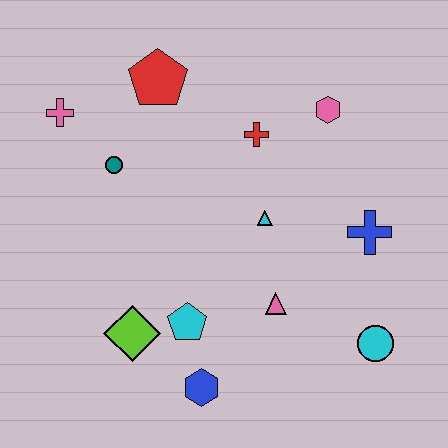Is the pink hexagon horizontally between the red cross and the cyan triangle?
No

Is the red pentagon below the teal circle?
No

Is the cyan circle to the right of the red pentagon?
Yes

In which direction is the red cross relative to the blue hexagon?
The red cross is above the blue hexagon.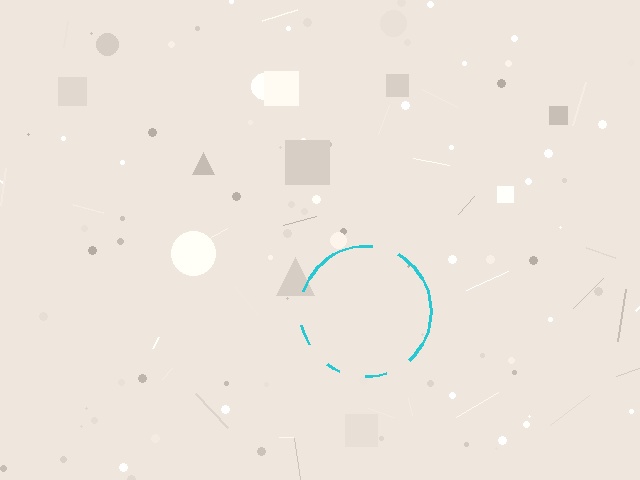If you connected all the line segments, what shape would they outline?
They would outline a circle.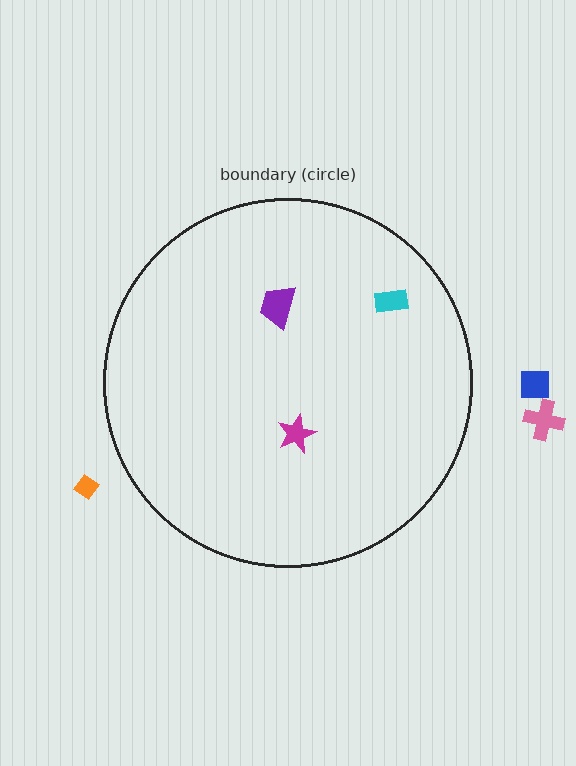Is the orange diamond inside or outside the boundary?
Outside.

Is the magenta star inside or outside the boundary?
Inside.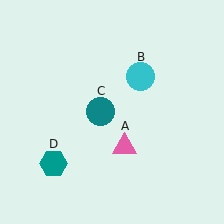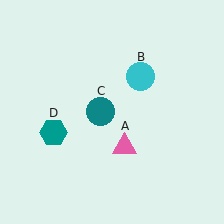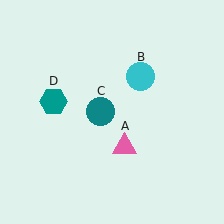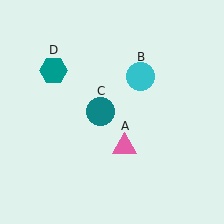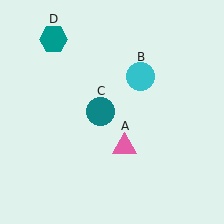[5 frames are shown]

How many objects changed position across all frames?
1 object changed position: teal hexagon (object D).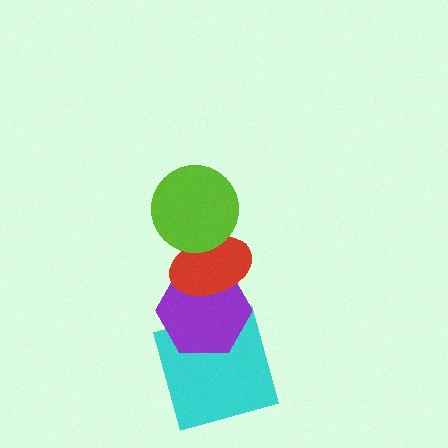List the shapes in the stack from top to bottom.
From top to bottom: the lime circle, the red ellipse, the purple hexagon, the cyan square.